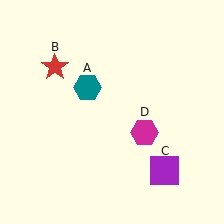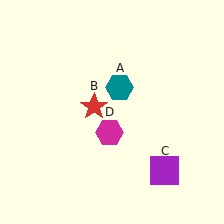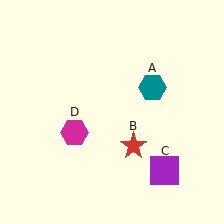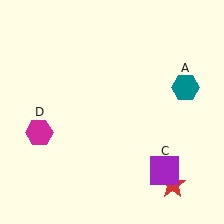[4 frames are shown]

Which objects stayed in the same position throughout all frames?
Purple square (object C) remained stationary.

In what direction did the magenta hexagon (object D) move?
The magenta hexagon (object D) moved left.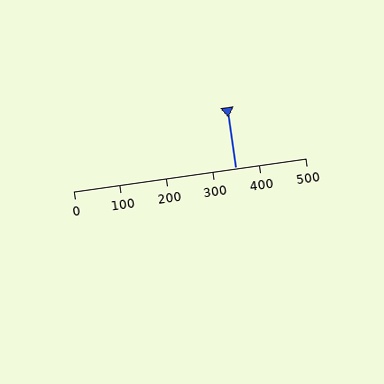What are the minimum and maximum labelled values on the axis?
The axis runs from 0 to 500.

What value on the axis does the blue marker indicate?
The marker indicates approximately 350.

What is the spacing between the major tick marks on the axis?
The major ticks are spaced 100 apart.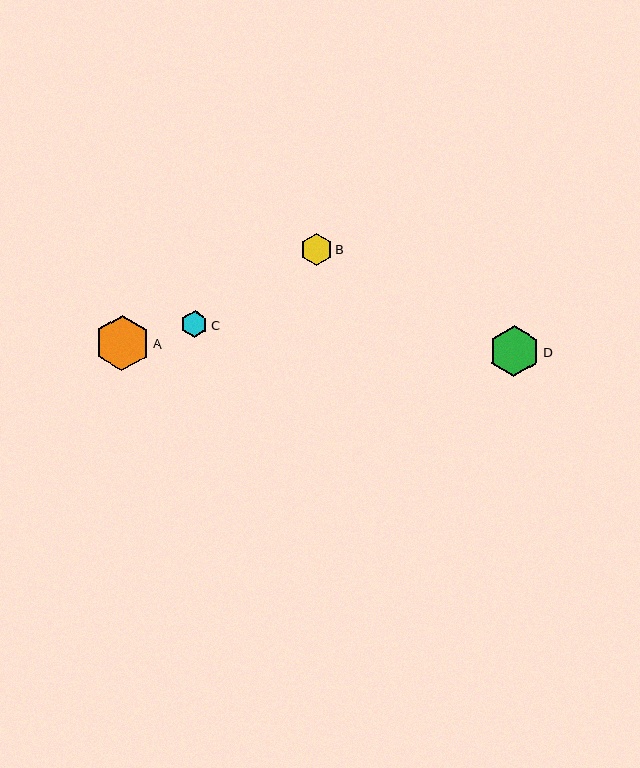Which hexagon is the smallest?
Hexagon C is the smallest with a size of approximately 27 pixels.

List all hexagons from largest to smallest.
From largest to smallest: A, D, B, C.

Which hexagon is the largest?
Hexagon A is the largest with a size of approximately 55 pixels.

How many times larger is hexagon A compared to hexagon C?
Hexagon A is approximately 2.1 times the size of hexagon C.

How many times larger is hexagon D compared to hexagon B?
Hexagon D is approximately 1.6 times the size of hexagon B.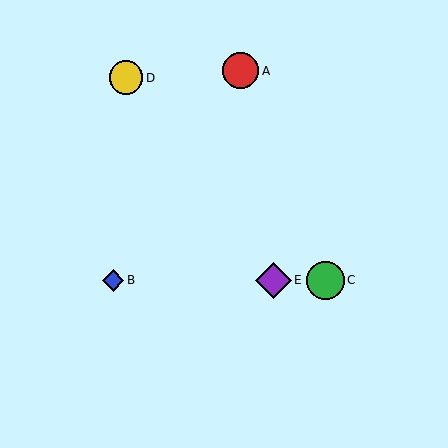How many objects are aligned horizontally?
3 objects (B, C, E) are aligned horizontally.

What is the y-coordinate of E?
Object E is at y≈280.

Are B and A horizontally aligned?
No, B is at y≈280 and A is at y≈71.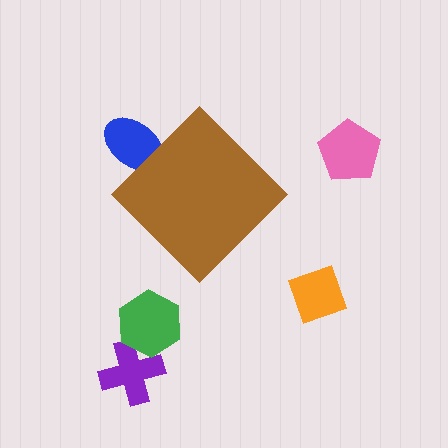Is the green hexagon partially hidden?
No, the green hexagon is fully visible.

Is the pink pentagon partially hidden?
No, the pink pentagon is fully visible.